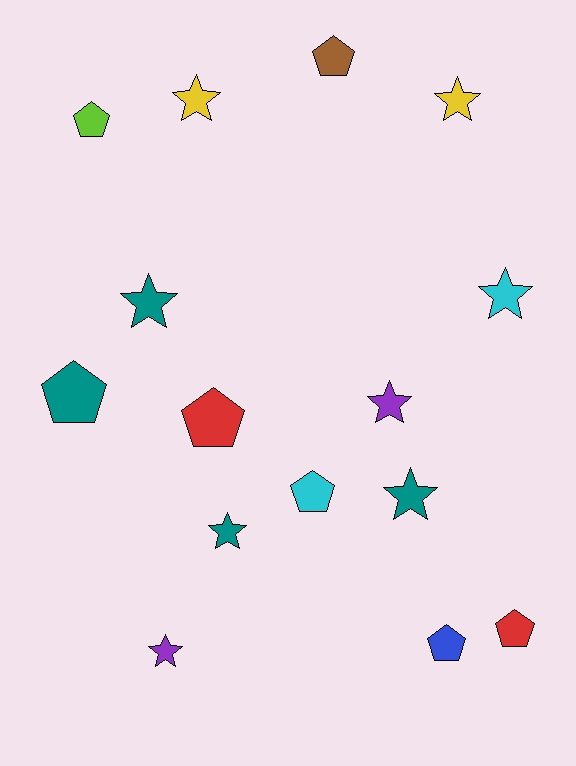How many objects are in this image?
There are 15 objects.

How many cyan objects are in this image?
There are 2 cyan objects.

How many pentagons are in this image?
There are 7 pentagons.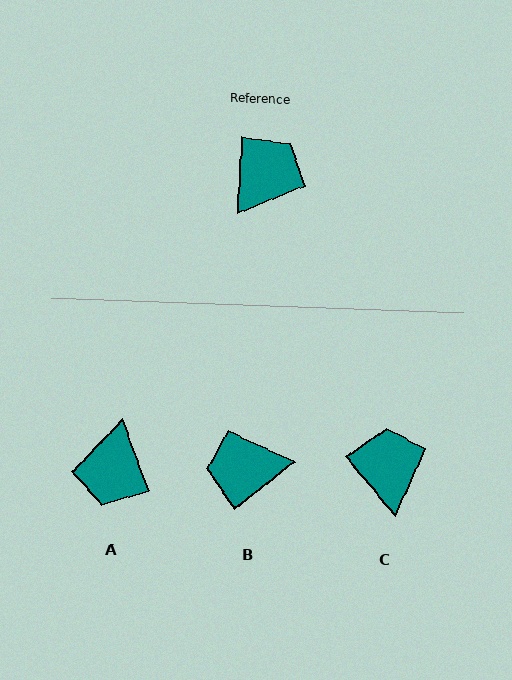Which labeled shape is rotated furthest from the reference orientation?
A, about 157 degrees away.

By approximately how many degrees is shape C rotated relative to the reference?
Approximately 44 degrees counter-clockwise.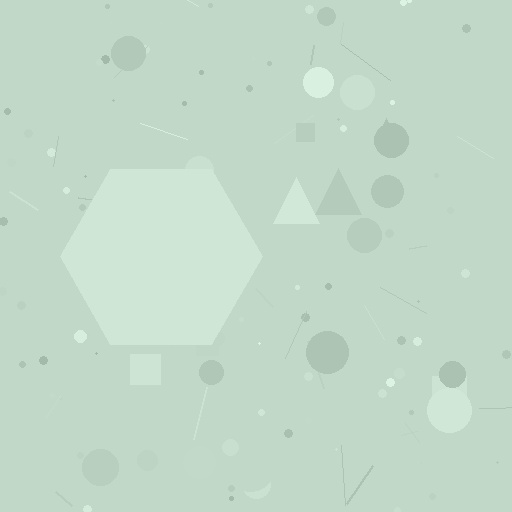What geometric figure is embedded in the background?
A hexagon is embedded in the background.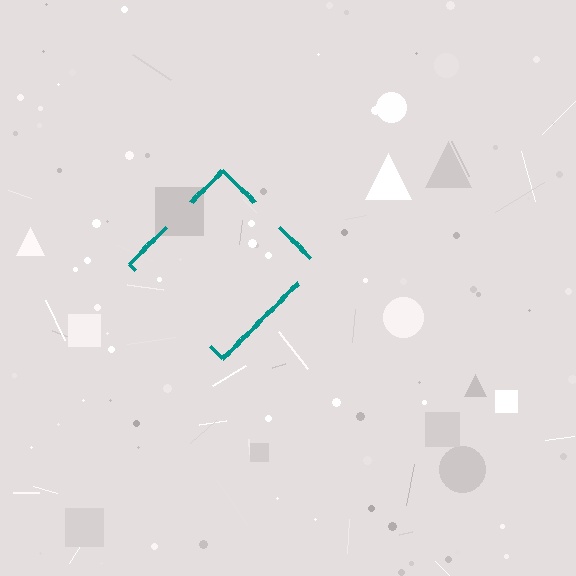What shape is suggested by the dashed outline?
The dashed outline suggests a diamond.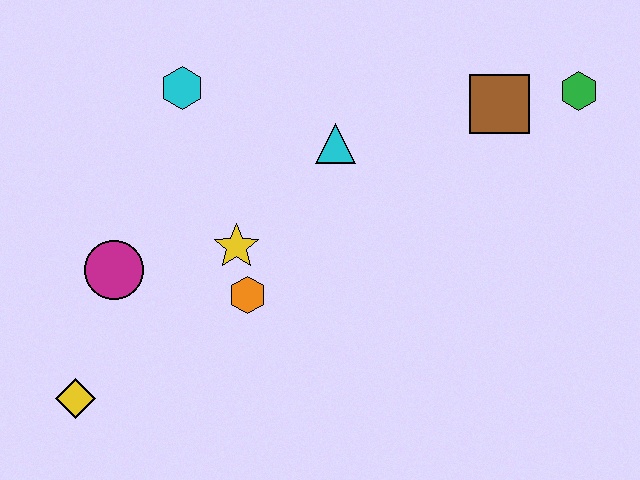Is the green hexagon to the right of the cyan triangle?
Yes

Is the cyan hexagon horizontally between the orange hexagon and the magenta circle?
Yes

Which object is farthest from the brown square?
The yellow diamond is farthest from the brown square.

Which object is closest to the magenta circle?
The yellow star is closest to the magenta circle.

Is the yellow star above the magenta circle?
Yes